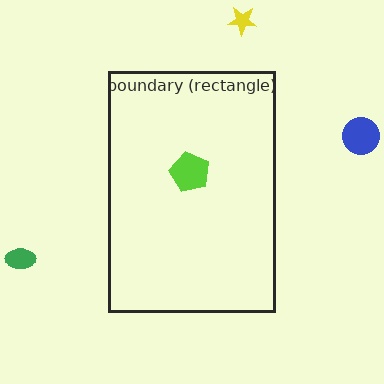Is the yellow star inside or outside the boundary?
Outside.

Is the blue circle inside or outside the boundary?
Outside.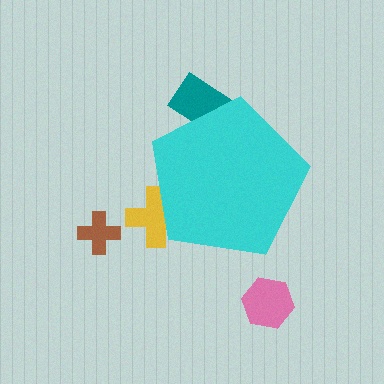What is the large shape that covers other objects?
A cyan pentagon.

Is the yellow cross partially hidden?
Yes, the yellow cross is partially hidden behind the cyan pentagon.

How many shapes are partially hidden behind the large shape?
2 shapes are partially hidden.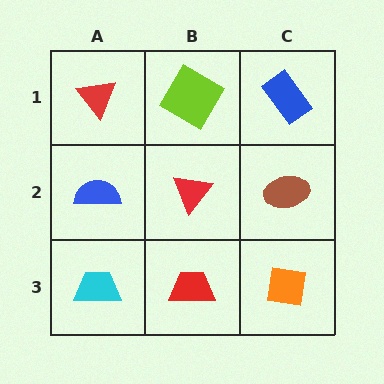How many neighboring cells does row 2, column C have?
3.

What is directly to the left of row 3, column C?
A red trapezoid.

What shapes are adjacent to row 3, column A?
A blue semicircle (row 2, column A), a red trapezoid (row 3, column B).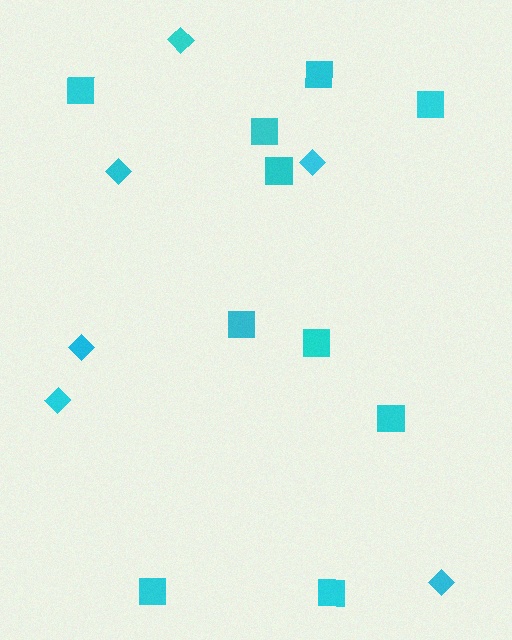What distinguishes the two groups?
There are 2 groups: one group of squares (10) and one group of diamonds (6).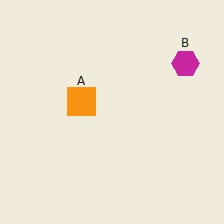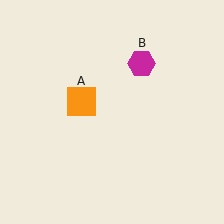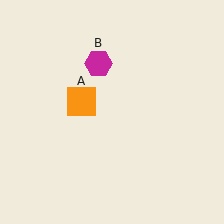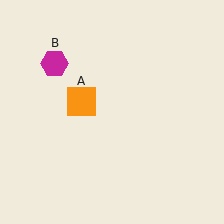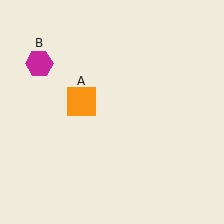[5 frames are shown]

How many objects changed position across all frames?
1 object changed position: magenta hexagon (object B).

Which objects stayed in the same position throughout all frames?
Orange square (object A) remained stationary.